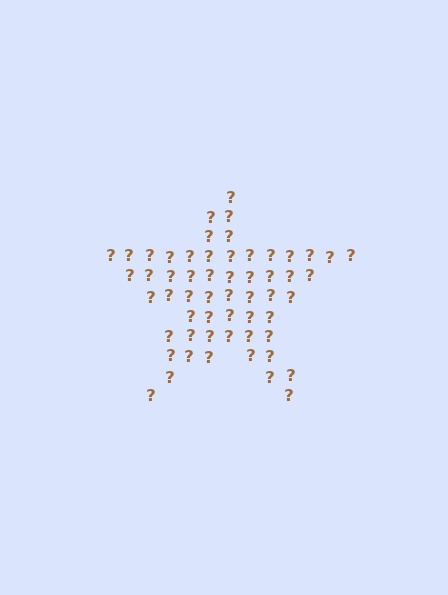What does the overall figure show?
The overall figure shows a star.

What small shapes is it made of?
It is made of small question marks.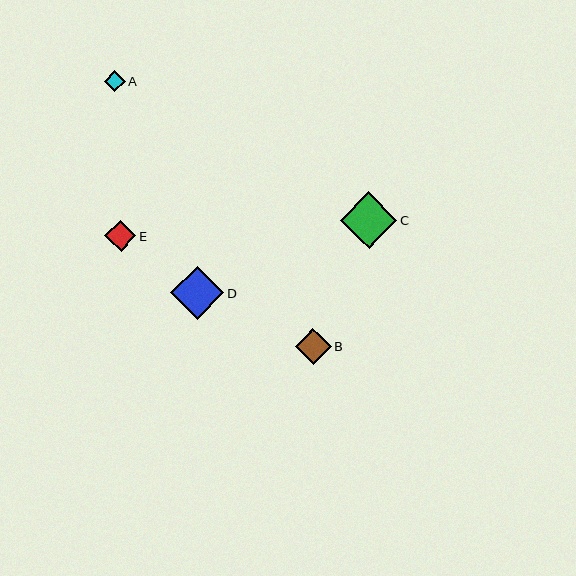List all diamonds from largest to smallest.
From largest to smallest: C, D, B, E, A.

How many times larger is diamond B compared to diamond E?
Diamond B is approximately 1.1 times the size of diamond E.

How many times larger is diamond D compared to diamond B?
Diamond D is approximately 1.5 times the size of diamond B.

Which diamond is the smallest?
Diamond A is the smallest with a size of approximately 21 pixels.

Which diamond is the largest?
Diamond C is the largest with a size of approximately 56 pixels.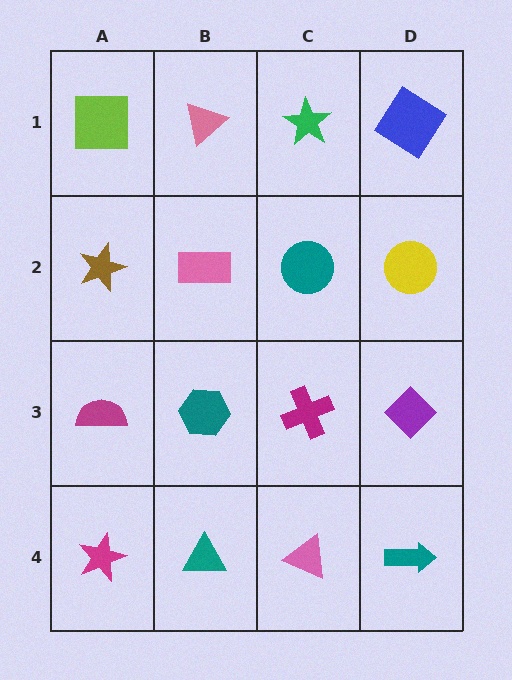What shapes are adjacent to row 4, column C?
A magenta cross (row 3, column C), a teal triangle (row 4, column B), a teal arrow (row 4, column D).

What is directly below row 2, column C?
A magenta cross.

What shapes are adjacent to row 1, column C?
A teal circle (row 2, column C), a pink triangle (row 1, column B), a blue diamond (row 1, column D).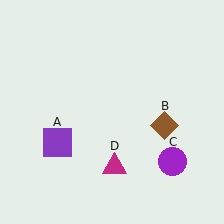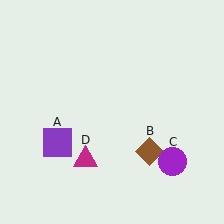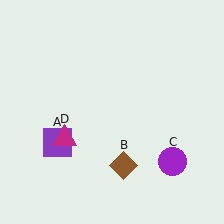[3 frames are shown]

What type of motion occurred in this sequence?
The brown diamond (object B), magenta triangle (object D) rotated clockwise around the center of the scene.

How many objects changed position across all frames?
2 objects changed position: brown diamond (object B), magenta triangle (object D).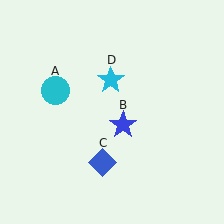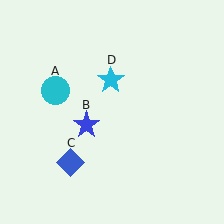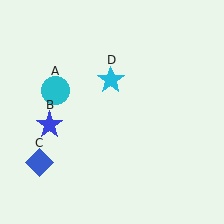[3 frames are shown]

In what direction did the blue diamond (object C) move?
The blue diamond (object C) moved left.